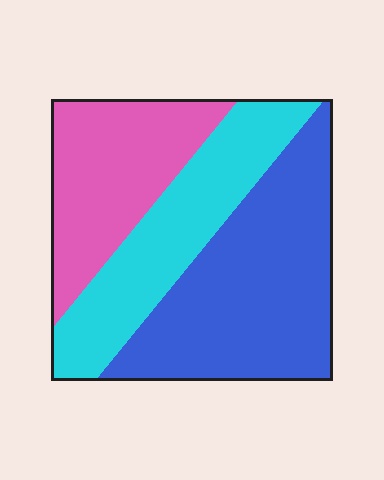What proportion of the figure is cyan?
Cyan covers 29% of the figure.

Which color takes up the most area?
Blue, at roughly 45%.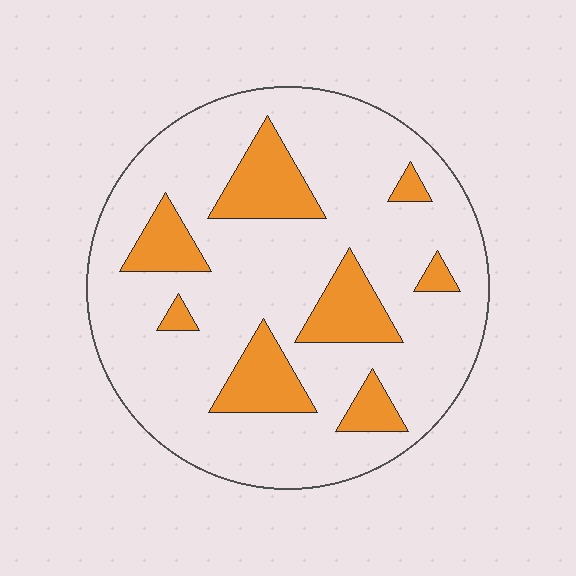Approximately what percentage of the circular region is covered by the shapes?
Approximately 20%.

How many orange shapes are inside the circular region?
8.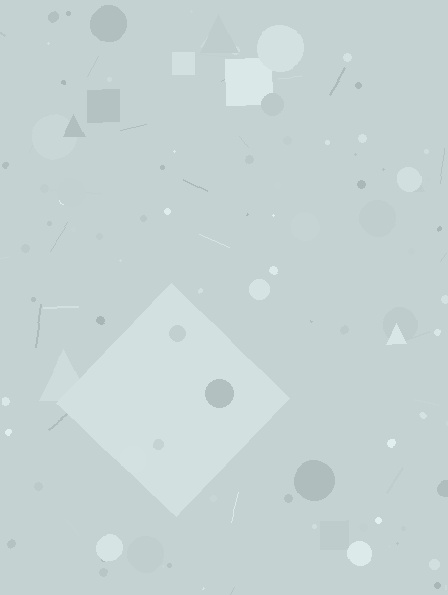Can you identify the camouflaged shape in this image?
The camouflaged shape is a diamond.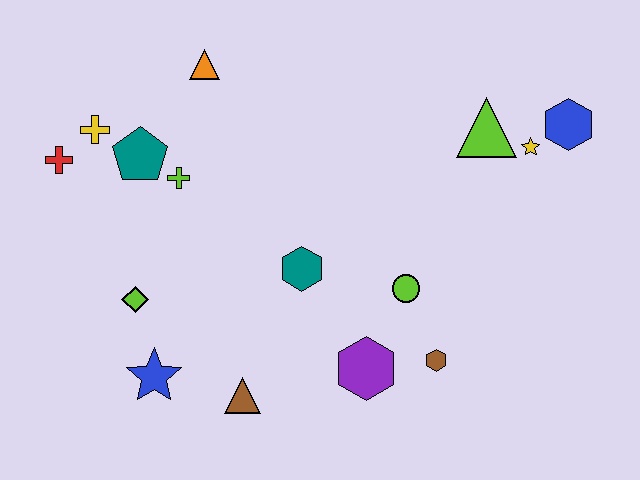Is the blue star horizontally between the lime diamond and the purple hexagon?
Yes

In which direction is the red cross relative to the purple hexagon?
The red cross is to the left of the purple hexagon.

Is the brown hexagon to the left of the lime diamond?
No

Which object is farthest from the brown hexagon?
The red cross is farthest from the brown hexagon.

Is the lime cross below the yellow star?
Yes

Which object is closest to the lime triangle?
The yellow star is closest to the lime triangle.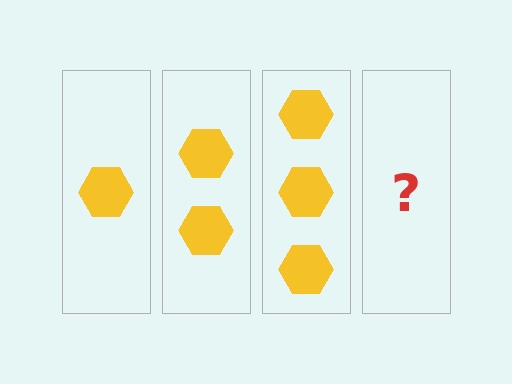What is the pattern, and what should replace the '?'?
The pattern is that each step adds one more hexagon. The '?' should be 4 hexagons.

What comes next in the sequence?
The next element should be 4 hexagons.